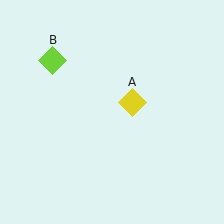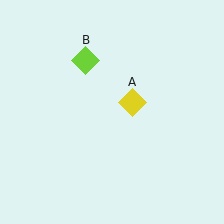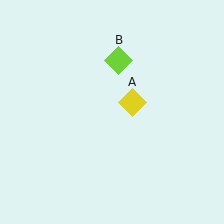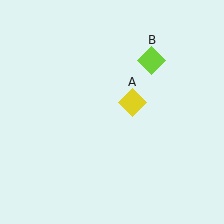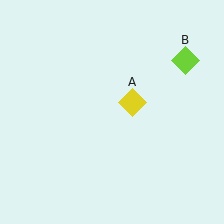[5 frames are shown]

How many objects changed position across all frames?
1 object changed position: lime diamond (object B).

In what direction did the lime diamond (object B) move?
The lime diamond (object B) moved right.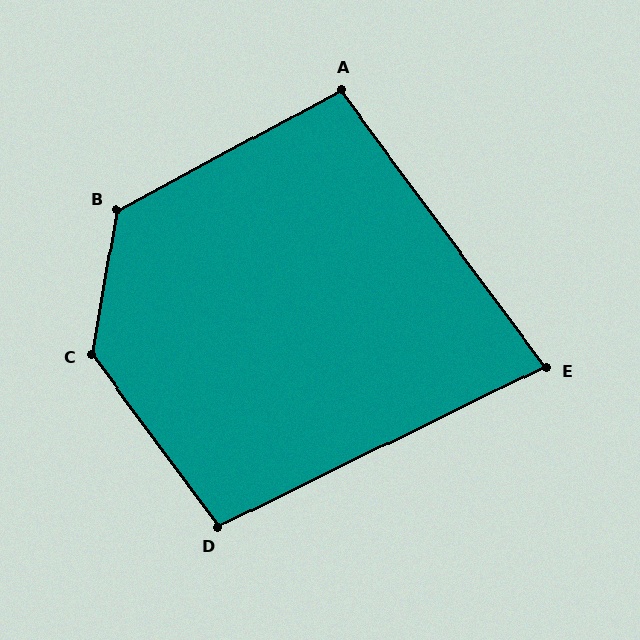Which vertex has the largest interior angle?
C, at approximately 134 degrees.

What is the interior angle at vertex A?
Approximately 98 degrees (obtuse).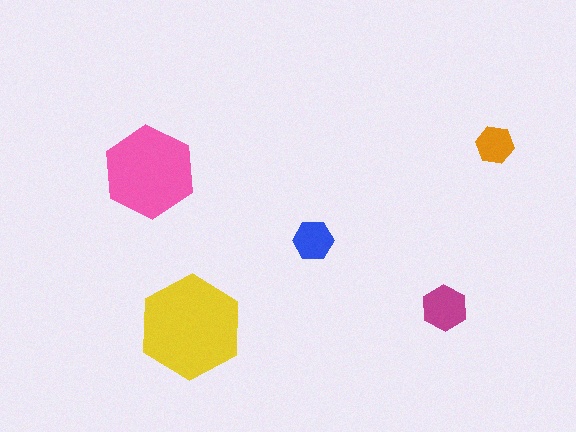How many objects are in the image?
There are 5 objects in the image.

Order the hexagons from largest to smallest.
the yellow one, the pink one, the magenta one, the blue one, the orange one.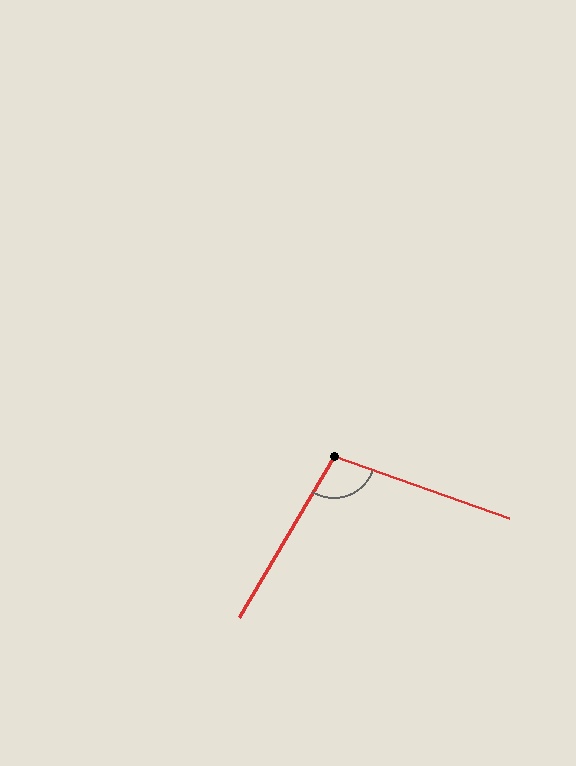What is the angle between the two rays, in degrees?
Approximately 101 degrees.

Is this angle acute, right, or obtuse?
It is obtuse.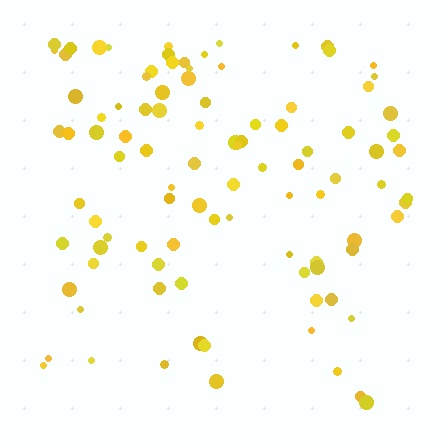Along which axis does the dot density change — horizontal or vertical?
Vertical.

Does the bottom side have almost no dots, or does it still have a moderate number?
Still a moderate number, just noticeably fewer than the top.